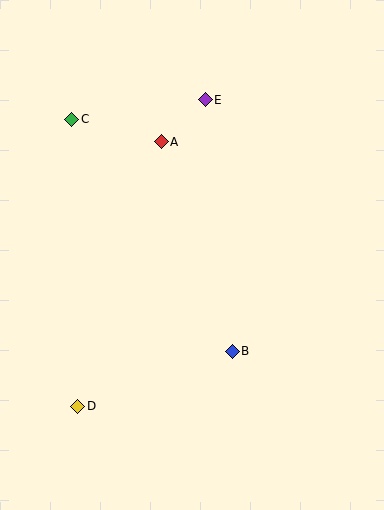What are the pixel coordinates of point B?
Point B is at (232, 351).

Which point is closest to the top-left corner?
Point C is closest to the top-left corner.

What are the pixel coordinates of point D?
Point D is at (78, 406).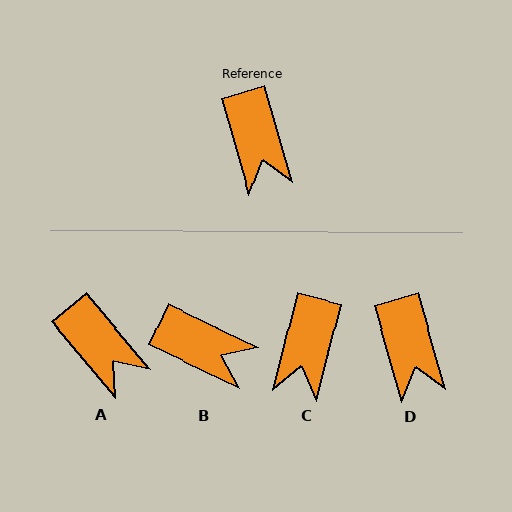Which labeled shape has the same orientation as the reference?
D.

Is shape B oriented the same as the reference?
No, it is off by about 49 degrees.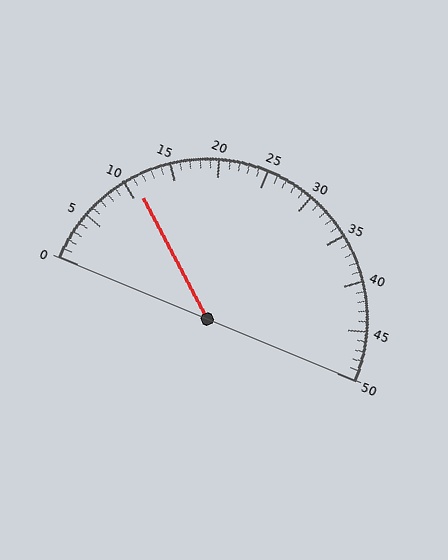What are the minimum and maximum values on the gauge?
The gauge ranges from 0 to 50.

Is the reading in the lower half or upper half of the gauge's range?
The reading is in the lower half of the range (0 to 50).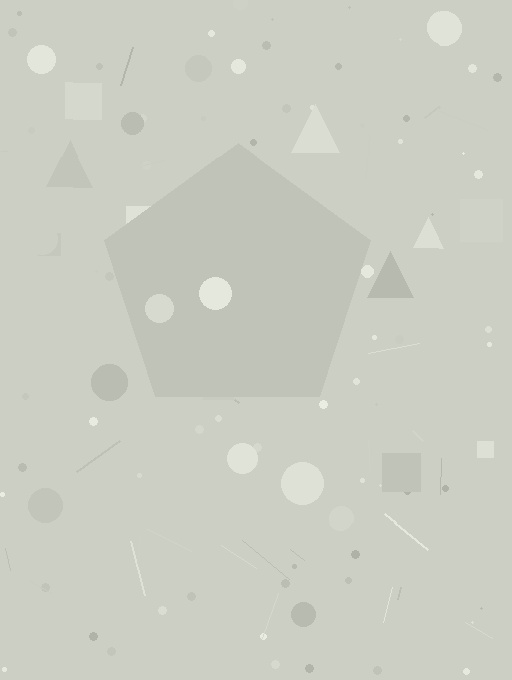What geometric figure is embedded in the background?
A pentagon is embedded in the background.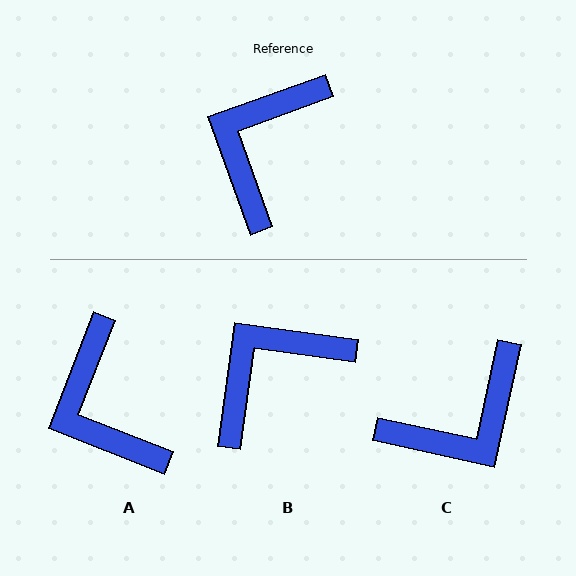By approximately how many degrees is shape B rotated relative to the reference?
Approximately 28 degrees clockwise.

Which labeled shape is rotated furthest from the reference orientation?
C, about 148 degrees away.